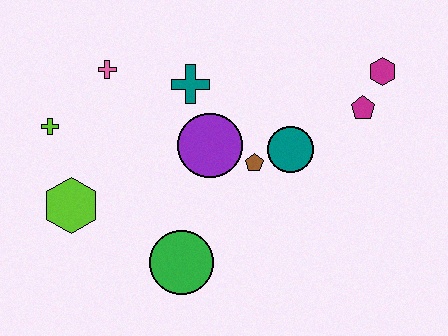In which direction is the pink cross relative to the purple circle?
The pink cross is to the left of the purple circle.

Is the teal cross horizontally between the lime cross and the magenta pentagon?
Yes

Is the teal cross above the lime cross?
Yes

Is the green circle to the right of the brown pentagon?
No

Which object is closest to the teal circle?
The brown pentagon is closest to the teal circle.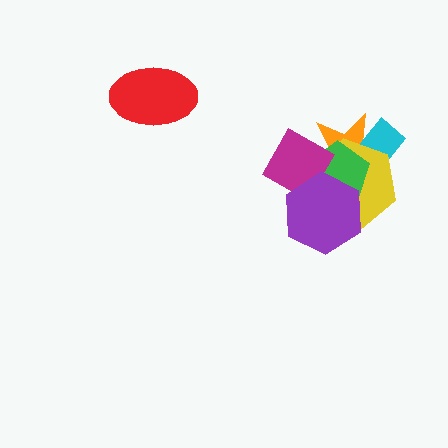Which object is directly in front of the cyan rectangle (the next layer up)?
The yellow hexagon is directly in front of the cyan rectangle.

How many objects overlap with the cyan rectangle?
3 objects overlap with the cyan rectangle.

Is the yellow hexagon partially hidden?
Yes, it is partially covered by another shape.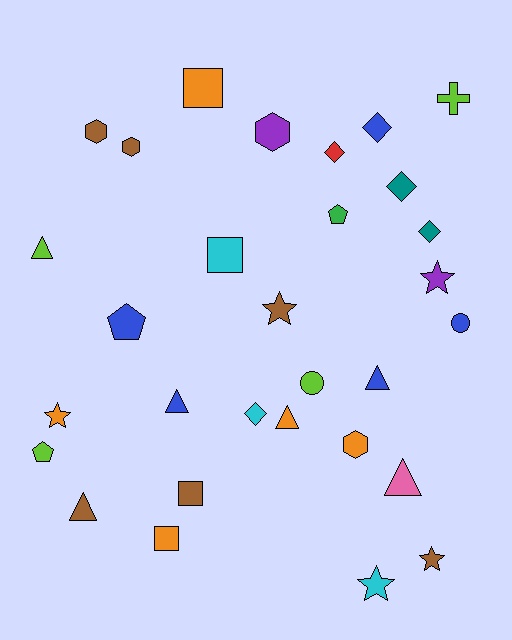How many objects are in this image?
There are 30 objects.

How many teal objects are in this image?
There are 2 teal objects.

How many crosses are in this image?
There is 1 cross.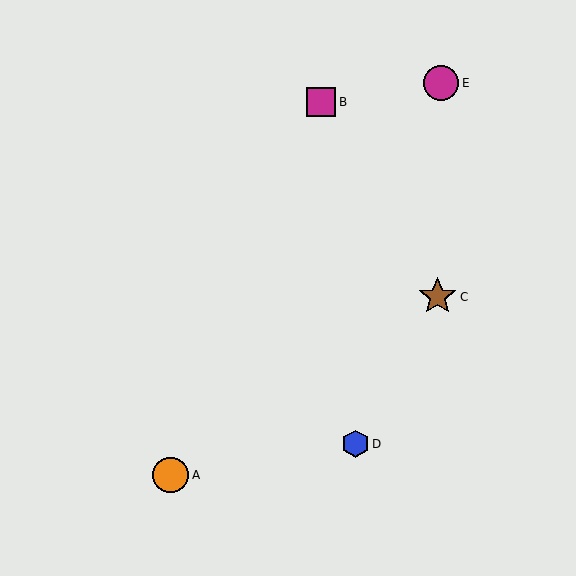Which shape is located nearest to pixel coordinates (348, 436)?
The blue hexagon (labeled D) at (356, 444) is nearest to that location.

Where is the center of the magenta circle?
The center of the magenta circle is at (441, 83).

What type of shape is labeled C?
Shape C is a brown star.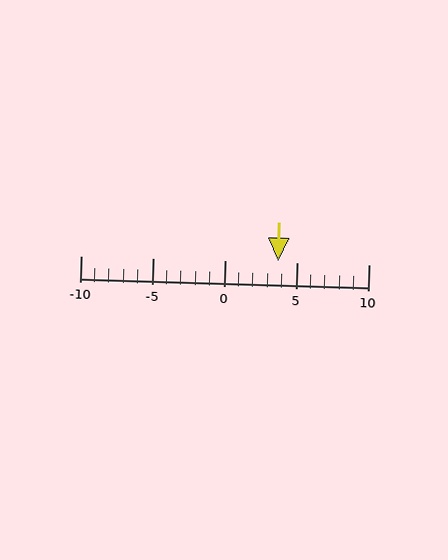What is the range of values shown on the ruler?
The ruler shows values from -10 to 10.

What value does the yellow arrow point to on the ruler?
The yellow arrow points to approximately 4.